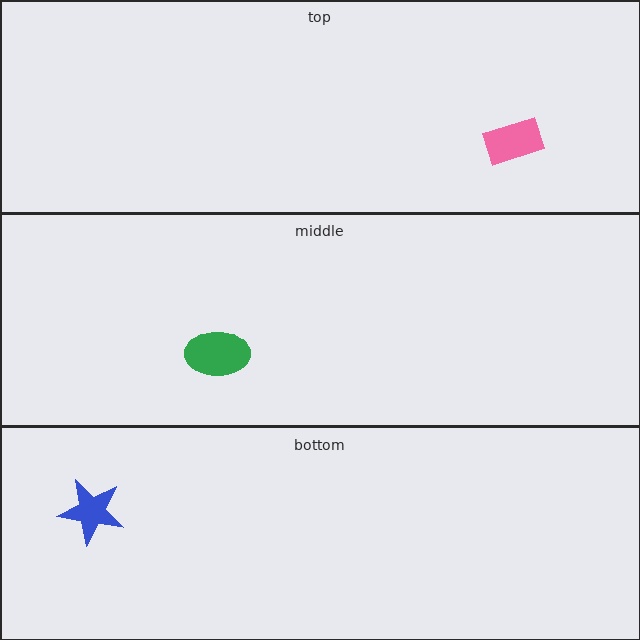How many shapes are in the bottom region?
1.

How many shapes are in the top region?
1.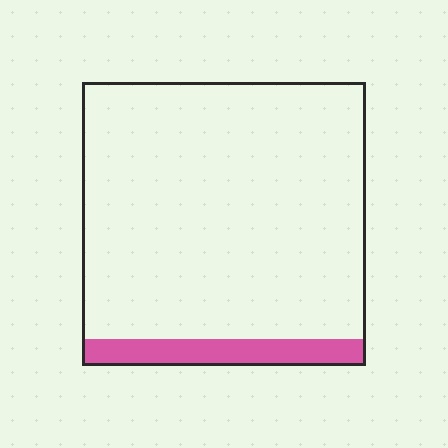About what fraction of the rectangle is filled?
About one tenth (1/10).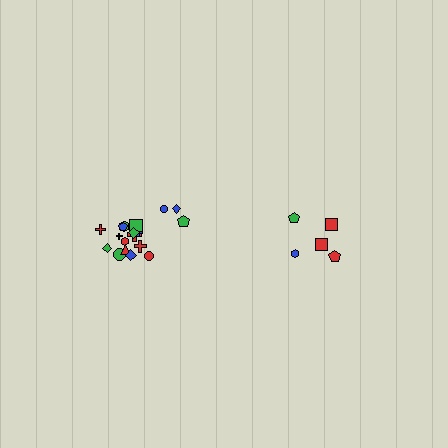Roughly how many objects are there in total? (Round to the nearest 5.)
Roughly 25 objects in total.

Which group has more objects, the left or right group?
The left group.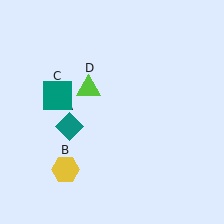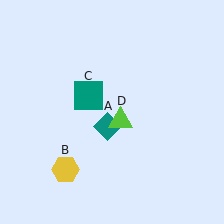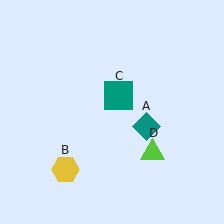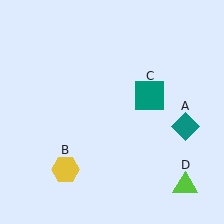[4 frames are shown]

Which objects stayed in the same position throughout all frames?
Yellow hexagon (object B) remained stationary.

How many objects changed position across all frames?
3 objects changed position: teal diamond (object A), teal square (object C), lime triangle (object D).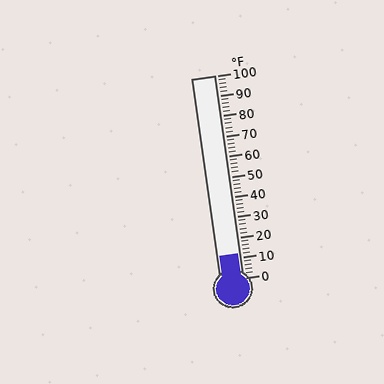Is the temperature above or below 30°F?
The temperature is below 30°F.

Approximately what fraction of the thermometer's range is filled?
The thermometer is filled to approximately 10% of its range.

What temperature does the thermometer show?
The thermometer shows approximately 12°F.